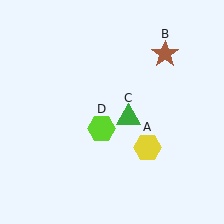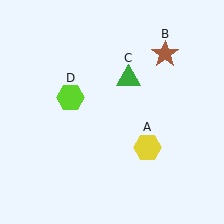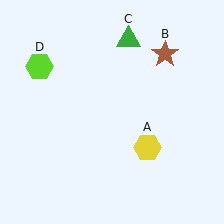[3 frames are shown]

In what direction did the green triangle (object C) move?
The green triangle (object C) moved up.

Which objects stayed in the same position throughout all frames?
Yellow hexagon (object A) and brown star (object B) remained stationary.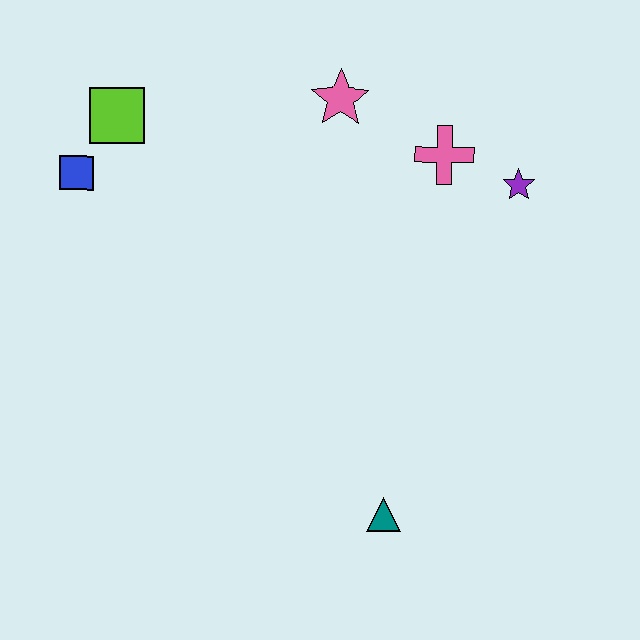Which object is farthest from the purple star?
The blue square is farthest from the purple star.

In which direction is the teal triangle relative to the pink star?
The teal triangle is below the pink star.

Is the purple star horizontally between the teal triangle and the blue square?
No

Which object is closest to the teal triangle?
The purple star is closest to the teal triangle.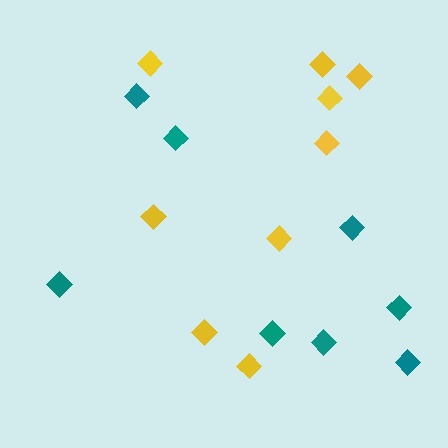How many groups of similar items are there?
There are 2 groups: one group of yellow diamonds (9) and one group of teal diamonds (8).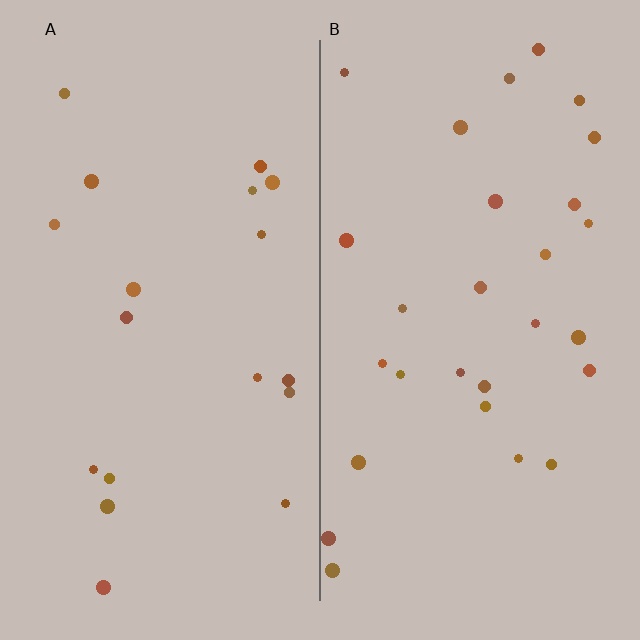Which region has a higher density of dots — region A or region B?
B (the right).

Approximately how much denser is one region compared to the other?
Approximately 1.5× — region B over region A.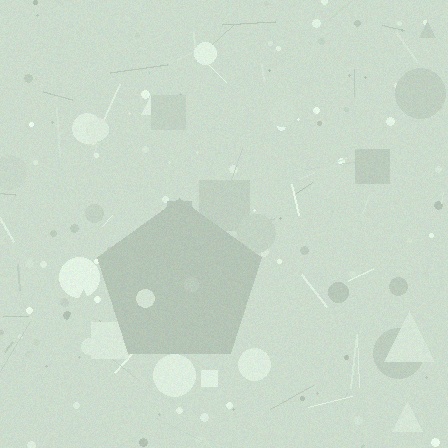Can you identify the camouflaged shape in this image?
The camouflaged shape is a pentagon.